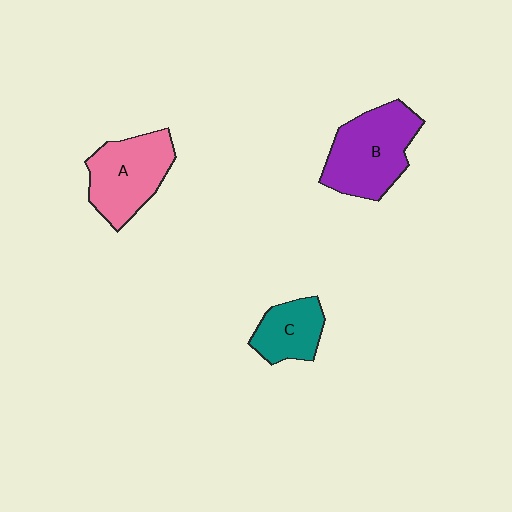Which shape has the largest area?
Shape B (purple).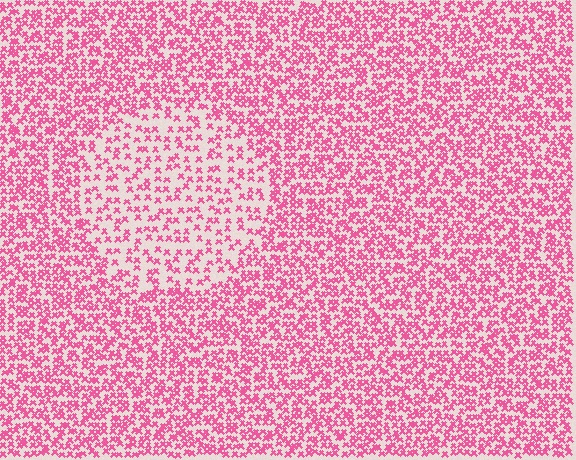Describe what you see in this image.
The image contains small pink elements arranged at two different densities. A circle-shaped region is visible where the elements are less densely packed than the surrounding area.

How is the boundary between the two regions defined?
The boundary is defined by a change in element density (approximately 2.0x ratio). All elements are the same color, size, and shape.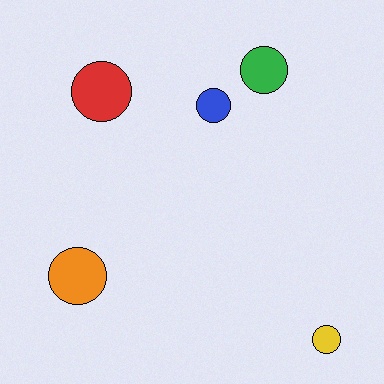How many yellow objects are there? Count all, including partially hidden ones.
There is 1 yellow object.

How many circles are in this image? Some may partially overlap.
There are 5 circles.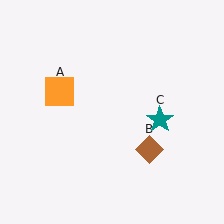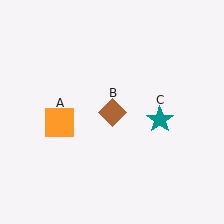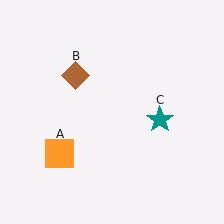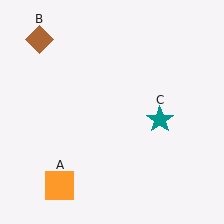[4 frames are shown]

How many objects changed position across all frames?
2 objects changed position: orange square (object A), brown diamond (object B).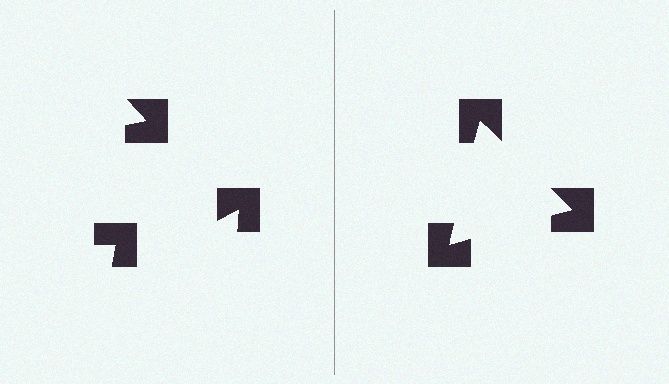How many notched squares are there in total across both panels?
6 — 3 on each side.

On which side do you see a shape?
An illusory triangle appears on the right side. On the left side the wedge cuts are rotated, so no coherent shape forms.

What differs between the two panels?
The notched squares are positioned identically on both sides; only the wedge orientations differ. On the right they align to a triangle; on the left they are misaligned.